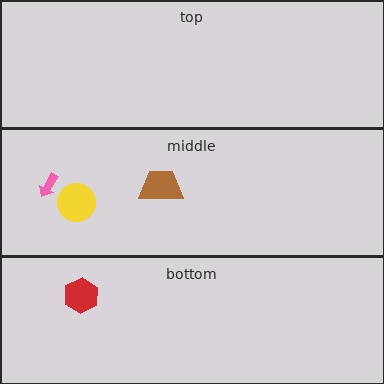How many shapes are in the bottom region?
1.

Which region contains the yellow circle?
The middle region.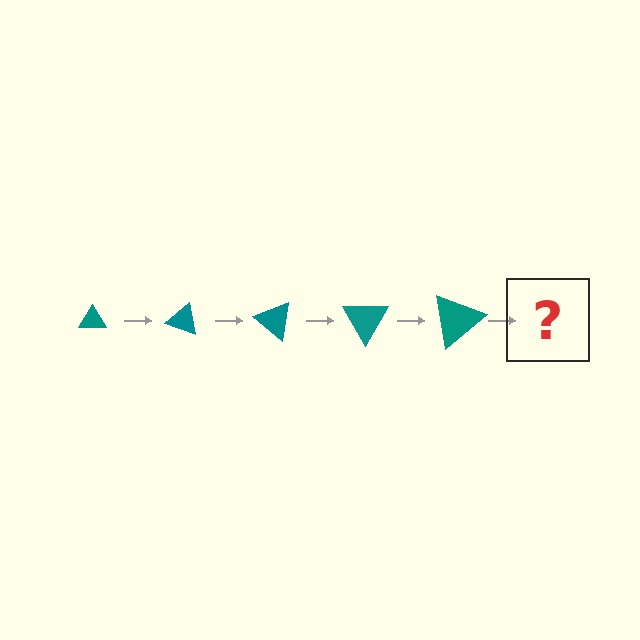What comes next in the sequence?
The next element should be a triangle, larger than the previous one and rotated 100 degrees from the start.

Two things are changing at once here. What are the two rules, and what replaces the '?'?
The two rules are that the triangle grows larger each step and it rotates 20 degrees each step. The '?' should be a triangle, larger than the previous one and rotated 100 degrees from the start.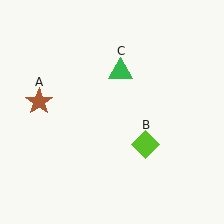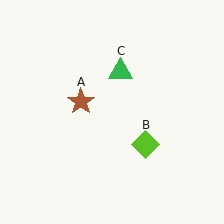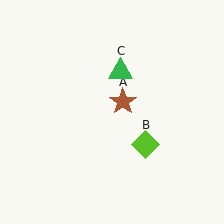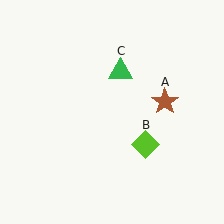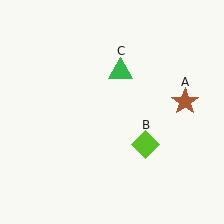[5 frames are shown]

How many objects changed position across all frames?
1 object changed position: brown star (object A).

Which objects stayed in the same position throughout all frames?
Lime diamond (object B) and green triangle (object C) remained stationary.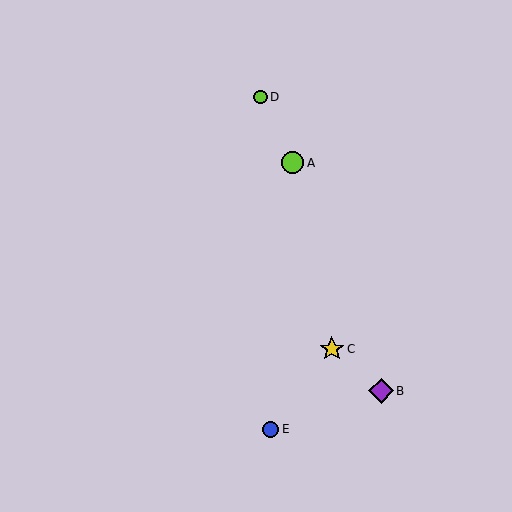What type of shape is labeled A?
Shape A is a lime circle.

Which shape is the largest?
The yellow star (labeled C) is the largest.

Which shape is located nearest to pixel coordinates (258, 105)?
The lime circle (labeled D) at (261, 97) is nearest to that location.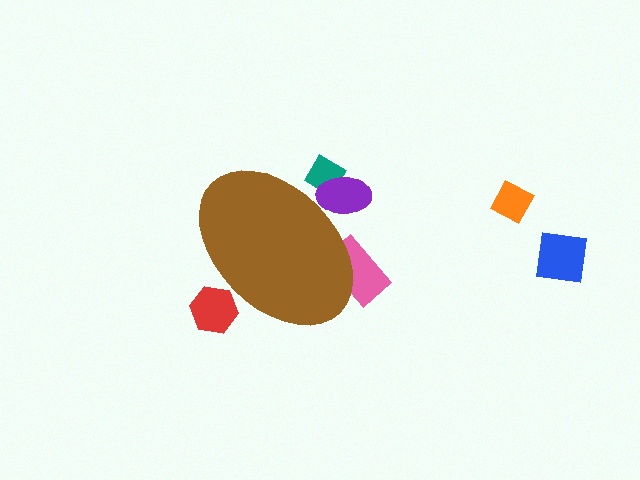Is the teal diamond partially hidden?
Yes, the teal diamond is partially hidden behind the brown ellipse.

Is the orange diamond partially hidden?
No, the orange diamond is fully visible.